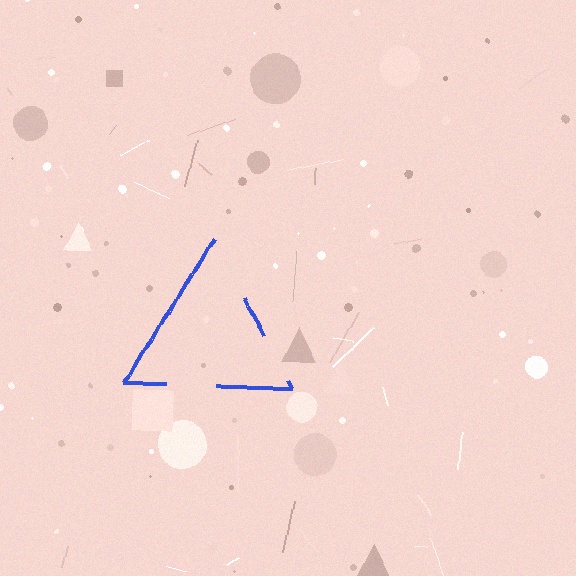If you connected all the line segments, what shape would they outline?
They would outline a triangle.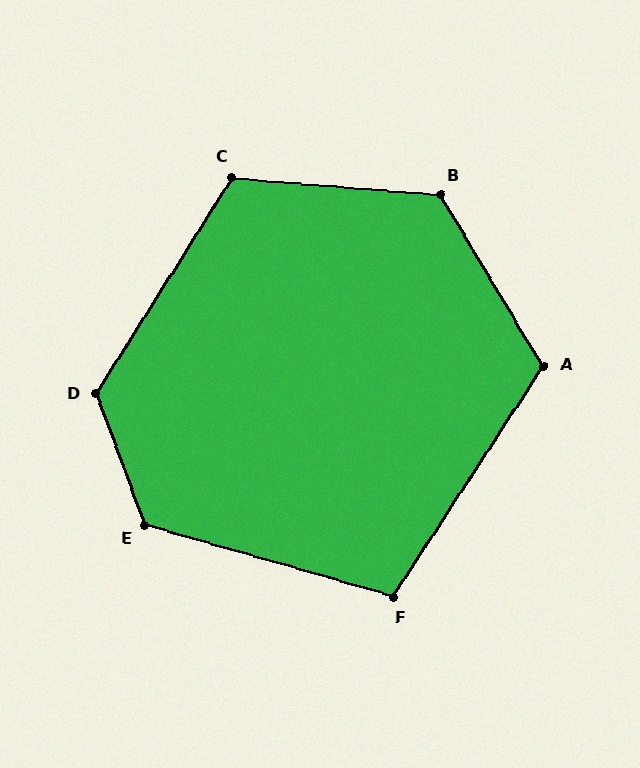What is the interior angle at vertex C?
Approximately 118 degrees (obtuse).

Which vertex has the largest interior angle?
D, at approximately 127 degrees.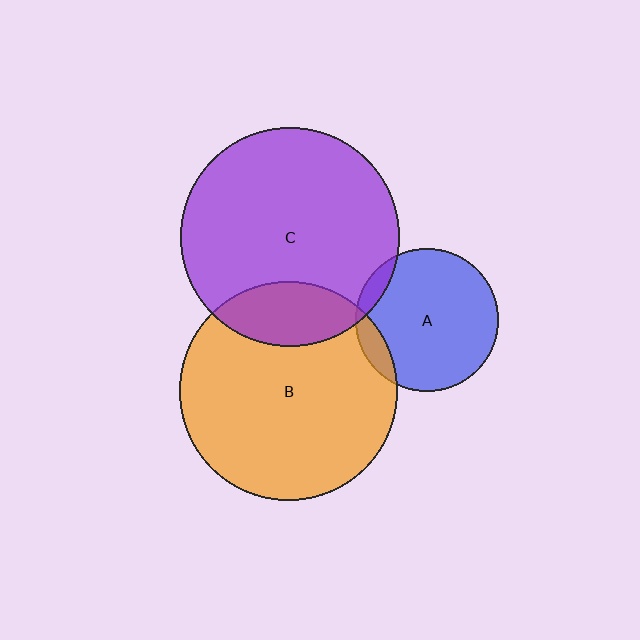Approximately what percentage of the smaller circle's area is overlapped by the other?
Approximately 10%.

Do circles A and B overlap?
Yes.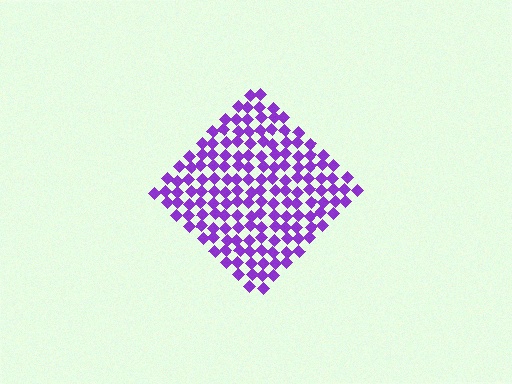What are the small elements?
The small elements are diamonds.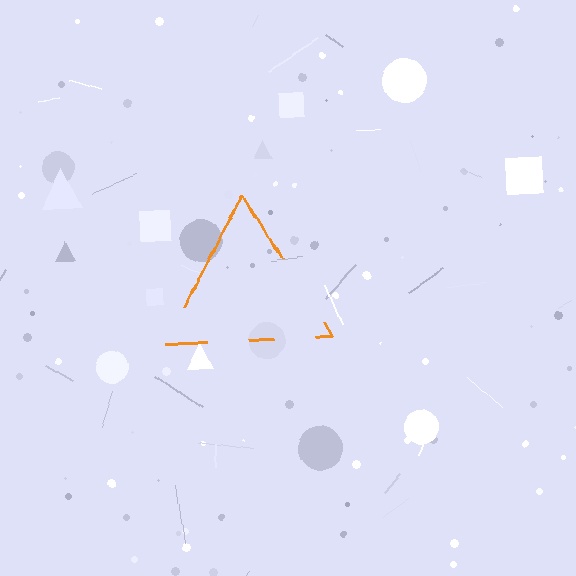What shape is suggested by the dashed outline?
The dashed outline suggests a triangle.